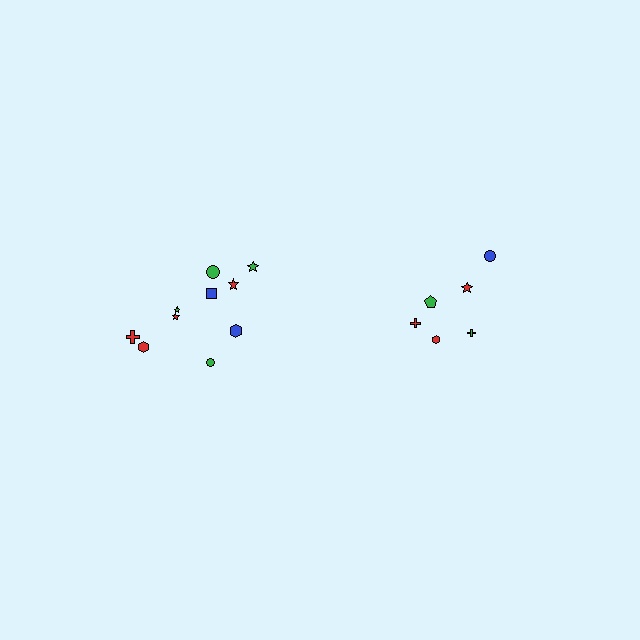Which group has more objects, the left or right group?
The left group.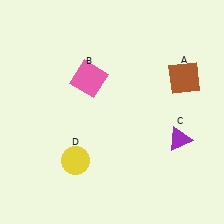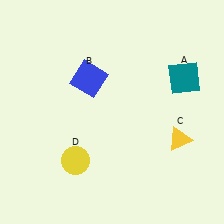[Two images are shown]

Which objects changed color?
A changed from brown to teal. B changed from pink to blue. C changed from purple to yellow.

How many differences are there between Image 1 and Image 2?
There are 3 differences between the two images.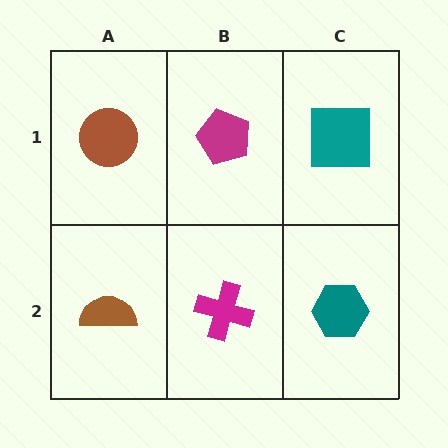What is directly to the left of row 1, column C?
A magenta pentagon.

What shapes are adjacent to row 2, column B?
A magenta pentagon (row 1, column B), a brown semicircle (row 2, column A), a teal hexagon (row 2, column C).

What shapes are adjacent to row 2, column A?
A brown circle (row 1, column A), a magenta cross (row 2, column B).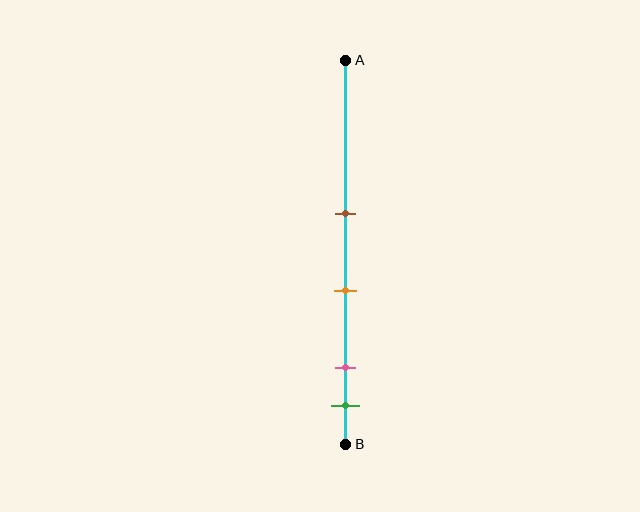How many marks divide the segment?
There are 4 marks dividing the segment.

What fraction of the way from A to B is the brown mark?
The brown mark is approximately 40% (0.4) of the way from A to B.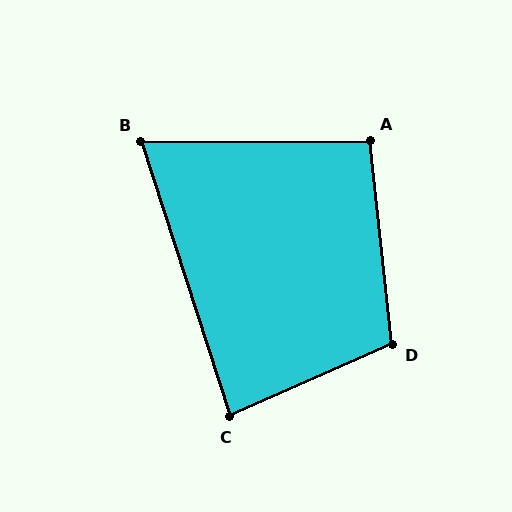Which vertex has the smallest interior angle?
B, at approximately 72 degrees.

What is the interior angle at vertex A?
Approximately 96 degrees (obtuse).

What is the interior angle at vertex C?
Approximately 84 degrees (acute).